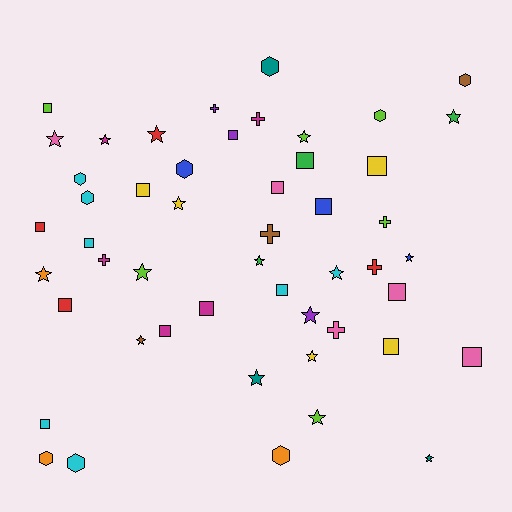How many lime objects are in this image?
There are 6 lime objects.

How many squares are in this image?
There are 17 squares.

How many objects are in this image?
There are 50 objects.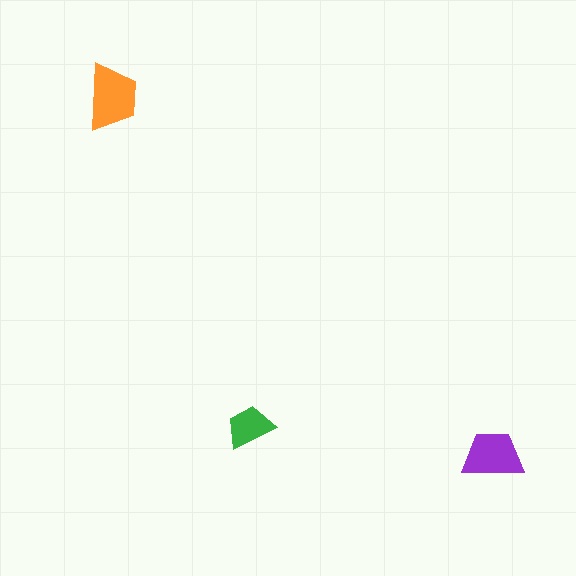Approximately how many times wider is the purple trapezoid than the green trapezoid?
About 1.5 times wider.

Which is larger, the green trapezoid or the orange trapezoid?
The orange one.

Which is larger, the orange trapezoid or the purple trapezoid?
The orange one.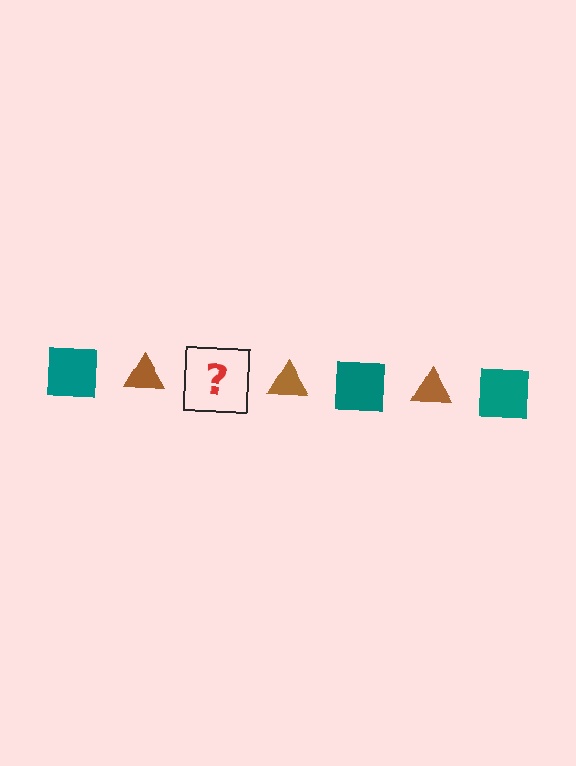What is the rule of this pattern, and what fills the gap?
The rule is that the pattern alternates between teal square and brown triangle. The gap should be filled with a teal square.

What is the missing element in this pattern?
The missing element is a teal square.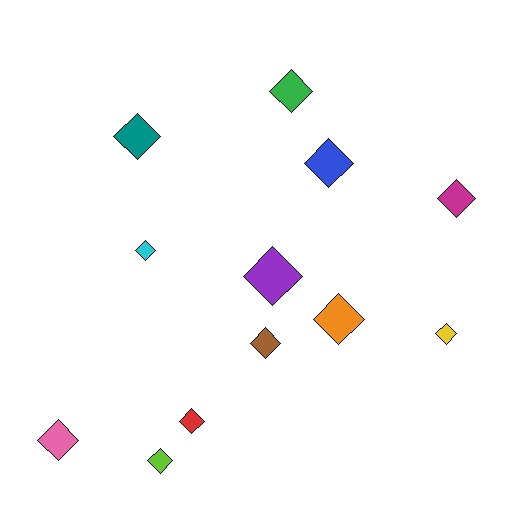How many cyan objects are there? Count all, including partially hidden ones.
There is 1 cyan object.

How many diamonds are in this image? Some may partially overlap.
There are 12 diamonds.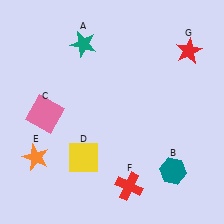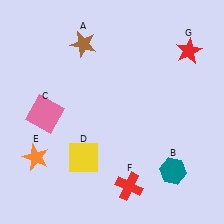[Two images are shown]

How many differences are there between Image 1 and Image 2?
There is 1 difference between the two images.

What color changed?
The star (A) changed from teal in Image 1 to brown in Image 2.